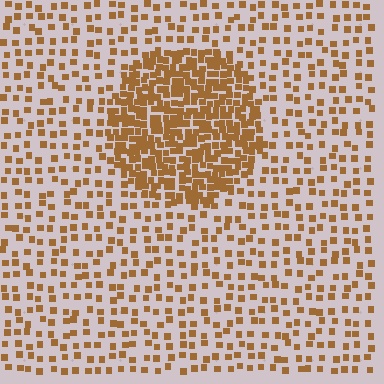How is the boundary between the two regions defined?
The boundary is defined by a change in element density (approximately 2.7x ratio). All elements are the same color, size, and shape.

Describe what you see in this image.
The image contains small brown elements arranged at two different densities. A circle-shaped region is visible where the elements are more densely packed than the surrounding area.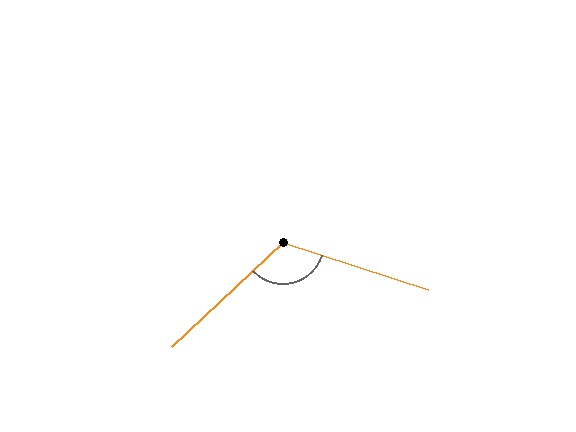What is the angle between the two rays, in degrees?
Approximately 118 degrees.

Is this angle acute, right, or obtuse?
It is obtuse.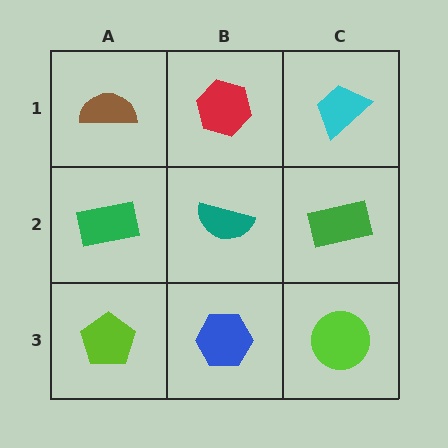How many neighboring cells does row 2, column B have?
4.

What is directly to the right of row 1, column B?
A cyan trapezoid.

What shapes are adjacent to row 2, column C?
A cyan trapezoid (row 1, column C), a lime circle (row 3, column C), a teal semicircle (row 2, column B).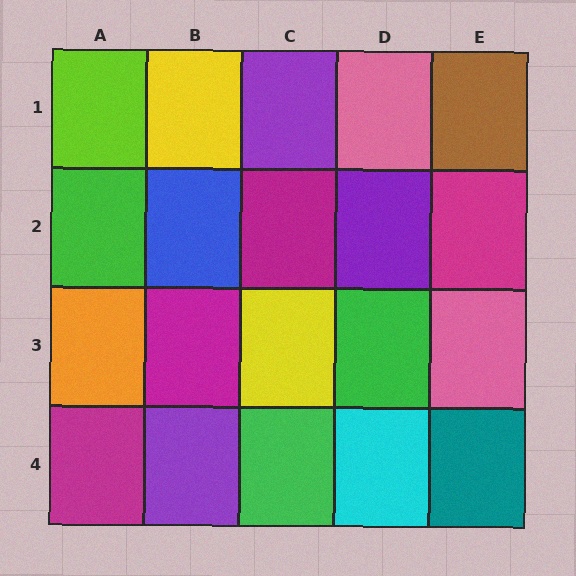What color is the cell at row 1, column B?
Yellow.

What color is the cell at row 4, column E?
Teal.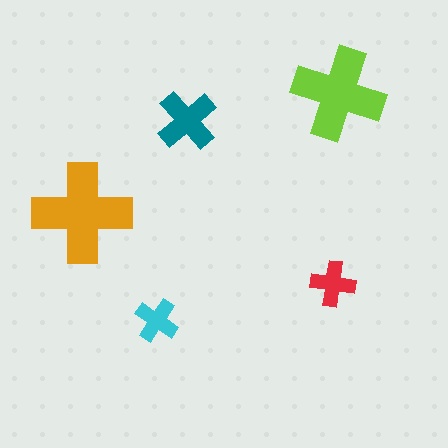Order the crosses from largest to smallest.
the orange one, the lime one, the teal one, the red one, the cyan one.